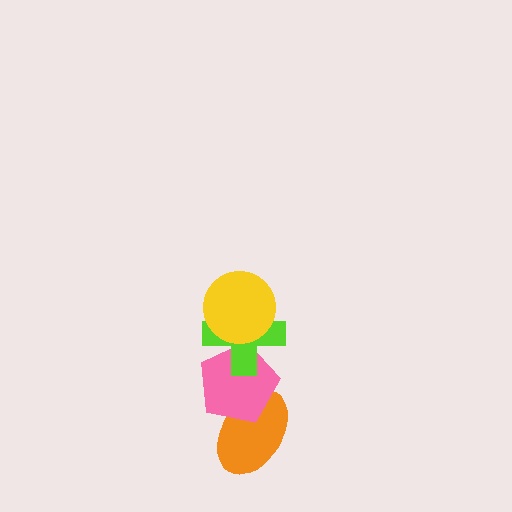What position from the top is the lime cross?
The lime cross is 2nd from the top.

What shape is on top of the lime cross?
The yellow circle is on top of the lime cross.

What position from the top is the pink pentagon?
The pink pentagon is 3rd from the top.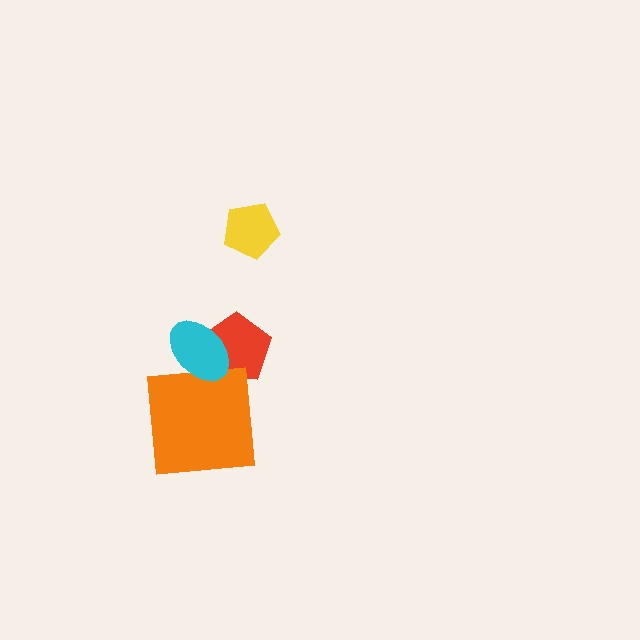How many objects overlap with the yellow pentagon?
0 objects overlap with the yellow pentagon.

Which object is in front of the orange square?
The cyan ellipse is in front of the orange square.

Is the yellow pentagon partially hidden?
No, no other shape covers it.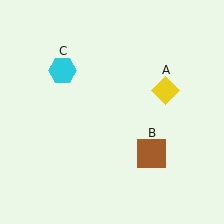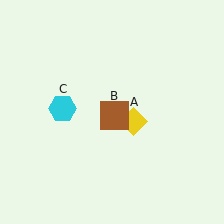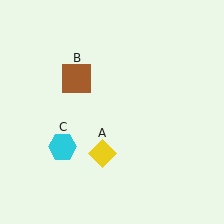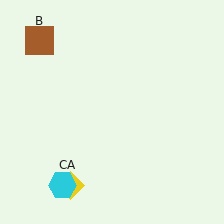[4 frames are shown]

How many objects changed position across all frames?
3 objects changed position: yellow diamond (object A), brown square (object B), cyan hexagon (object C).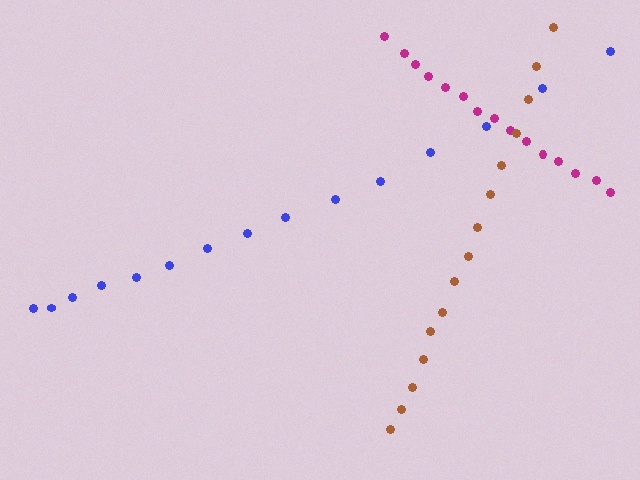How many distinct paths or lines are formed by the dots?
There are 3 distinct paths.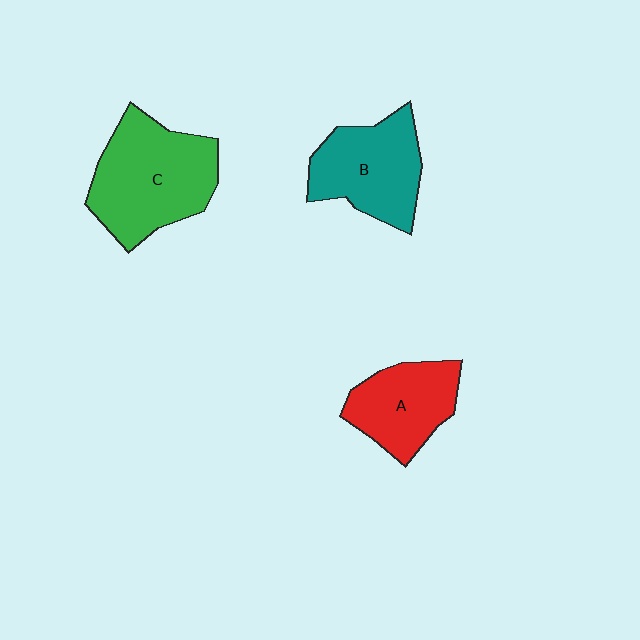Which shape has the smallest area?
Shape A (red).